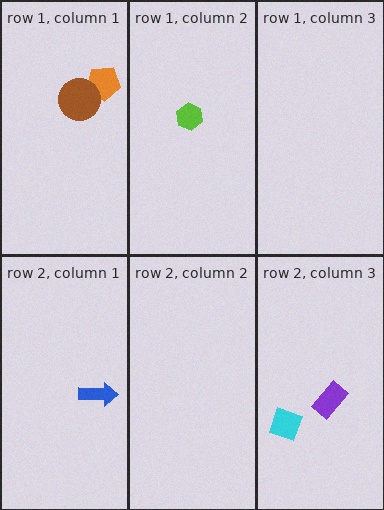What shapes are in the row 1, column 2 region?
The lime hexagon.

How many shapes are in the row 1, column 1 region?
2.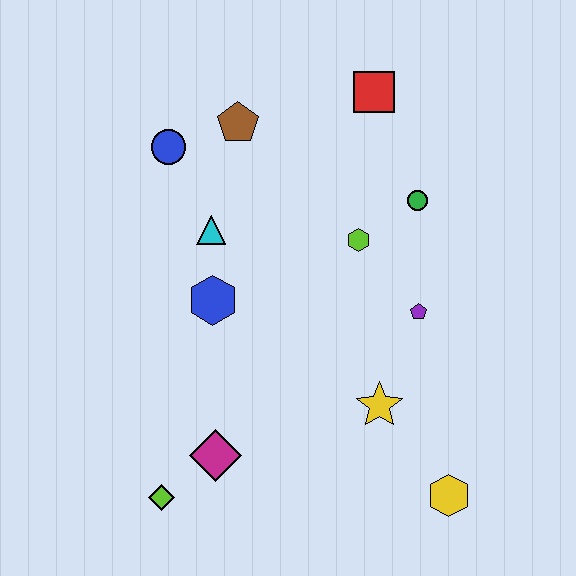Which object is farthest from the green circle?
The lime diamond is farthest from the green circle.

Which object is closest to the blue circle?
The brown pentagon is closest to the blue circle.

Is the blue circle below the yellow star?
No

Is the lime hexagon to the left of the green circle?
Yes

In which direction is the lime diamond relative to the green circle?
The lime diamond is below the green circle.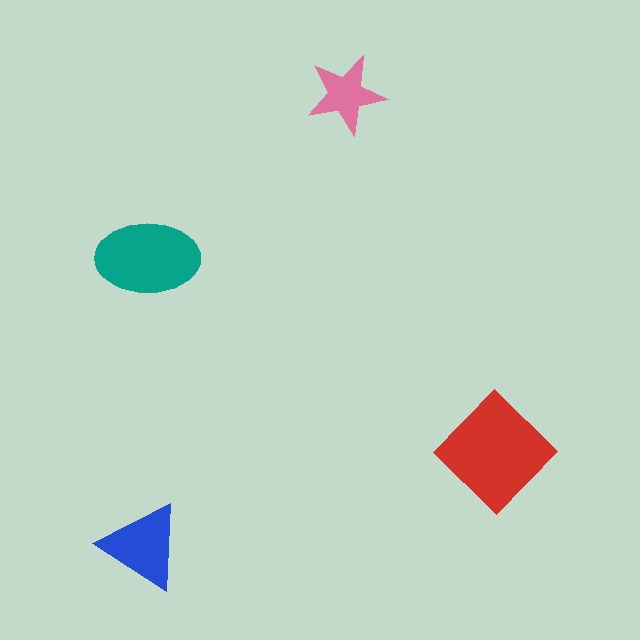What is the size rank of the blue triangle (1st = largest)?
3rd.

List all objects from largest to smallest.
The red diamond, the teal ellipse, the blue triangle, the pink star.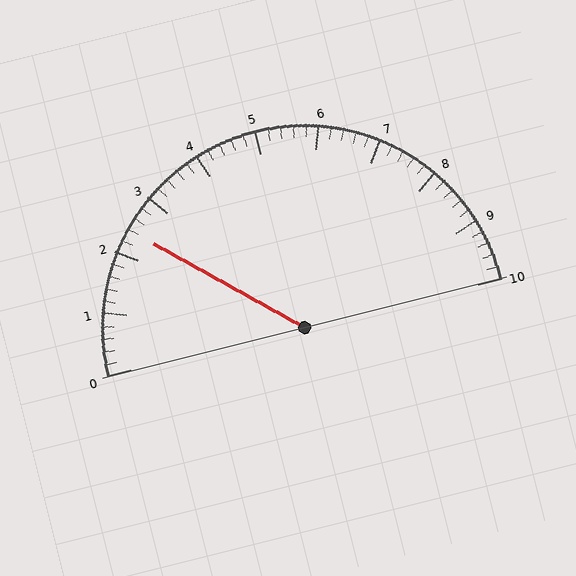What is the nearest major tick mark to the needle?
The nearest major tick mark is 2.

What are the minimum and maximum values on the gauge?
The gauge ranges from 0 to 10.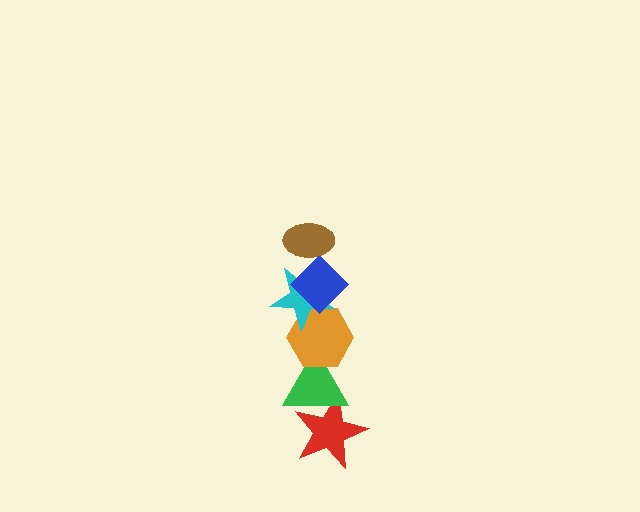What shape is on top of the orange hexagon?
The cyan star is on top of the orange hexagon.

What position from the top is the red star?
The red star is 6th from the top.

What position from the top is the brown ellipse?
The brown ellipse is 1st from the top.